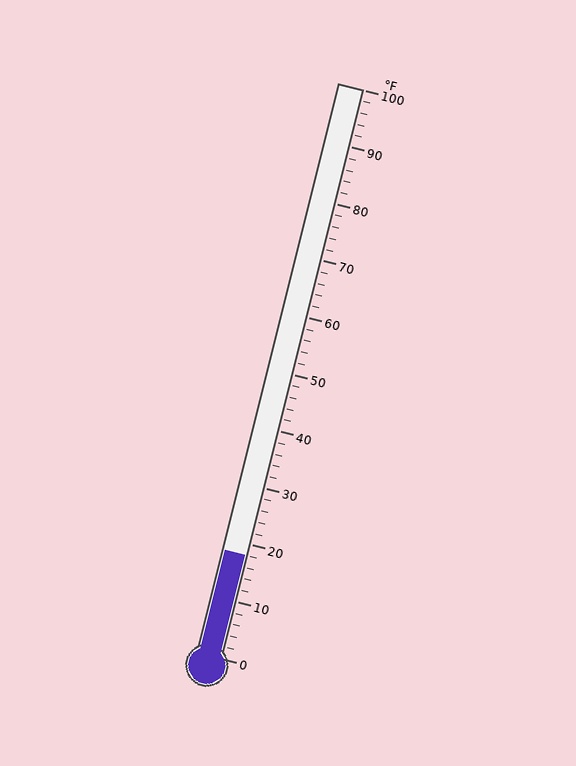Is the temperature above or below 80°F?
The temperature is below 80°F.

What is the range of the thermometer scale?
The thermometer scale ranges from 0°F to 100°F.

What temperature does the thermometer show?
The thermometer shows approximately 18°F.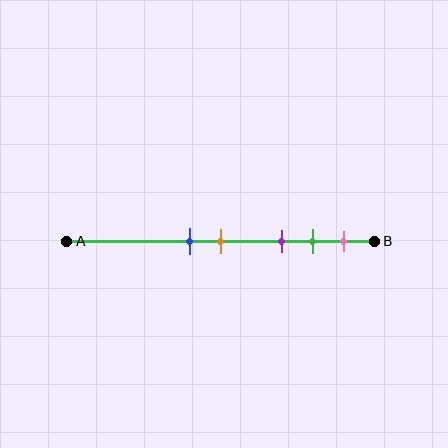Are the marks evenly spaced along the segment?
No, the marks are not evenly spaced.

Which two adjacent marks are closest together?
The blue and orange marks are the closest adjacent pair.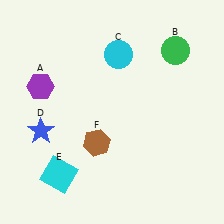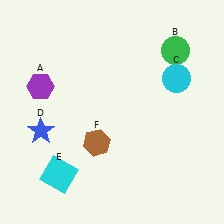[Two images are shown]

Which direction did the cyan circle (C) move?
The cyan circle (C) moved right.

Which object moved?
The cyan circle (C) moved right.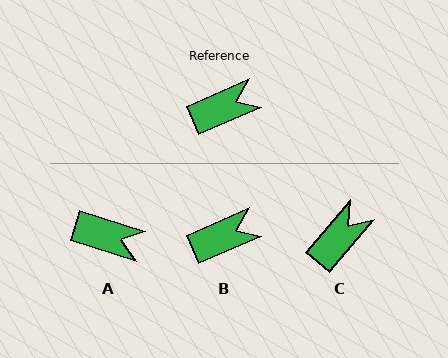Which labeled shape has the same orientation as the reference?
B.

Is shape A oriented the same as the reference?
No, it is off by about 41 degrees.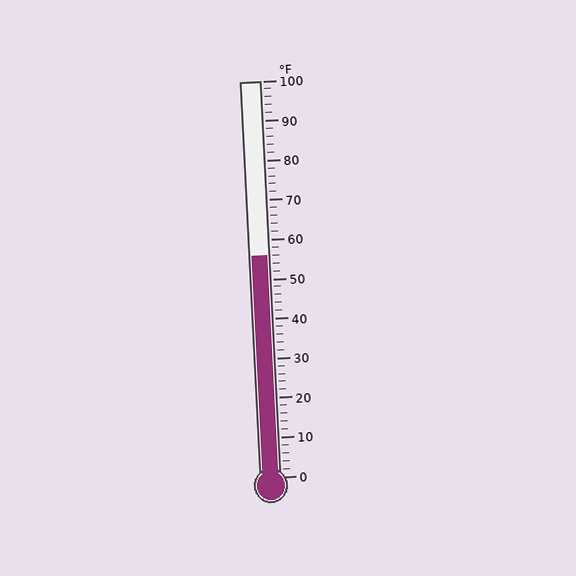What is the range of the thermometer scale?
The thermometer scale ranges from 0°F to 100°F.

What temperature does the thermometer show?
The thermometer shows approximately 56°F.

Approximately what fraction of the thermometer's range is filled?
The thermometer is filled to approximately 55% of its range.